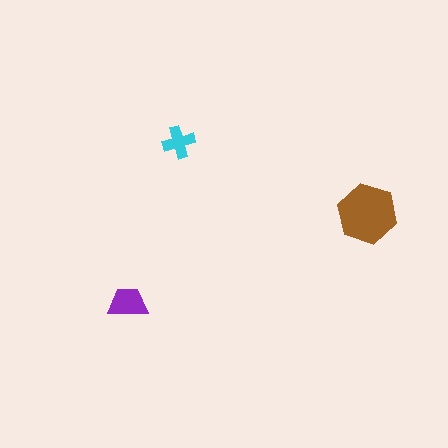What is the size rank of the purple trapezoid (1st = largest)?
2nd.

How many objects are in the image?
There are 3 objects in the image.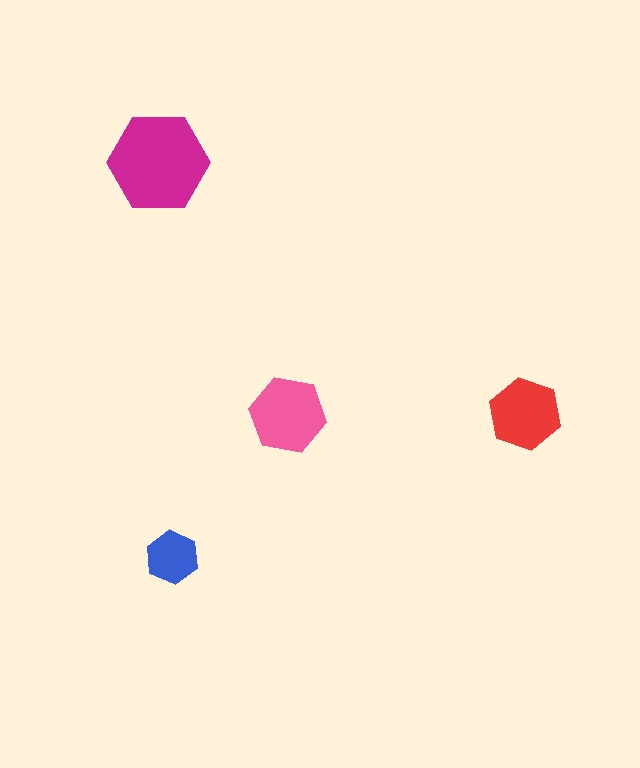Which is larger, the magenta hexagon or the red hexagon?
The magenta one.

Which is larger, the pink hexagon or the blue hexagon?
The pink one.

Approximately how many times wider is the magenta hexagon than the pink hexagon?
About 1.5 times wider.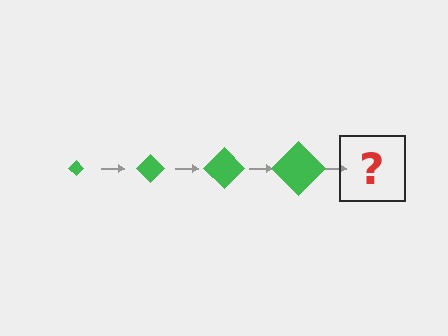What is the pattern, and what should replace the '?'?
The pattern is that the diamond gets progressively larger each step. The '?' should be a green diamond, larger than the previous one.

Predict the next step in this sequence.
The next step is a green diamond, larger than the previous one.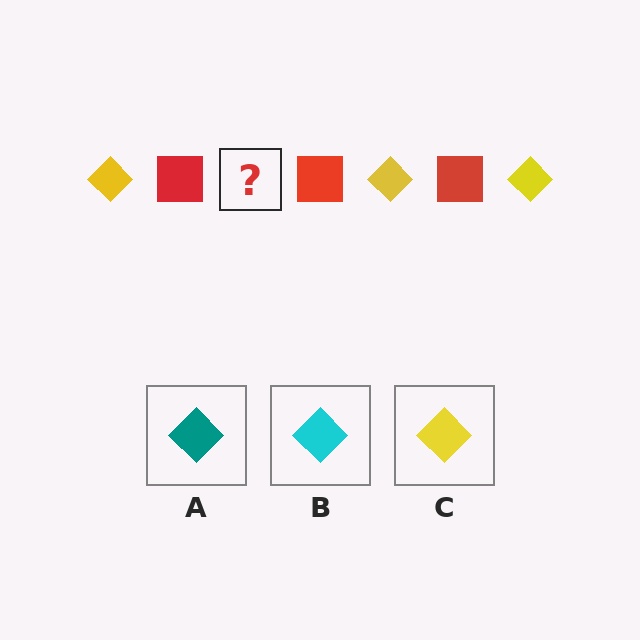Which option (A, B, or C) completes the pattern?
C.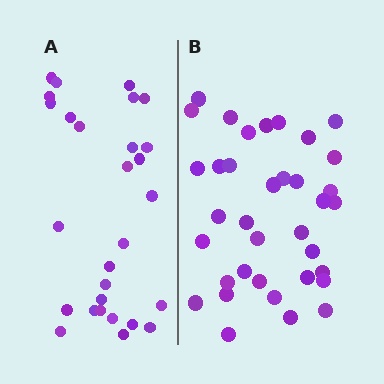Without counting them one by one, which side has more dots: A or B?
Region B (the right region) has more dots.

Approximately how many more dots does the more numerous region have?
Region B has roughly 8 or so more dots than region A.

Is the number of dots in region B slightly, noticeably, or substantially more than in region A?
Region B has noticeably more, but not dramatically so. The ratio is roughly 1.3 to 1.